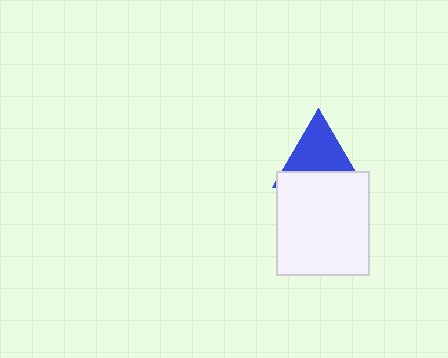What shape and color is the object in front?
The object in front is a white rectangle.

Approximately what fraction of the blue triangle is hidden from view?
Roughly 36% of the blue triangle is hidden behind the white rectangle.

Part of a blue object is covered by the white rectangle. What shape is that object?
It is a triangle.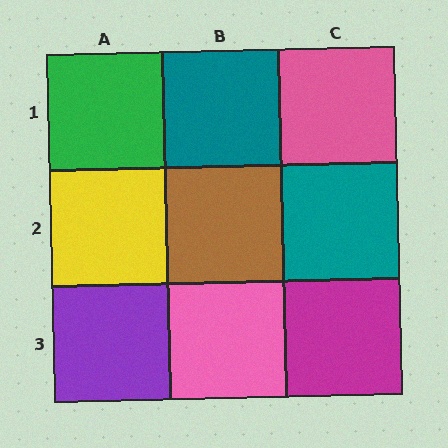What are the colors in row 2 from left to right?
Yellow, brown, teal.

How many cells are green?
1 cell is green.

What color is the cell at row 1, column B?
Teal.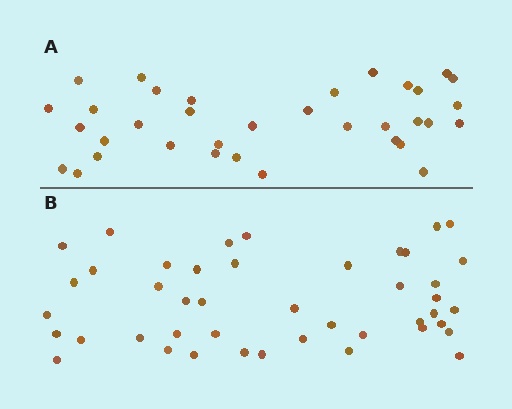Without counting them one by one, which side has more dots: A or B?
Region B (the bottom region) has more dots.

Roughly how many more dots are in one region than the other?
Region B has roughly 8 or so more dots than region A.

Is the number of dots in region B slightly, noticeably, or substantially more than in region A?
Region B has noticeably more, but not dramatically so. The ratio is roughly 1.3 to 1.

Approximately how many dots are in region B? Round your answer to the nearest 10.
About 40 dots. (The exact count is 44, which rounds to 40.)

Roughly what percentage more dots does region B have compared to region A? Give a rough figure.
About 25% more.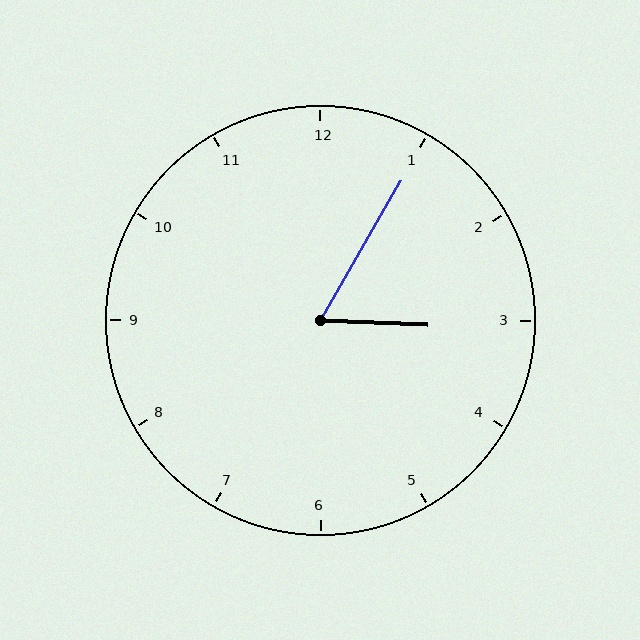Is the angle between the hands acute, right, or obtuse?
It is acute.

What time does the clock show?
3:05.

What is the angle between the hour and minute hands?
Approximately 62 degrees.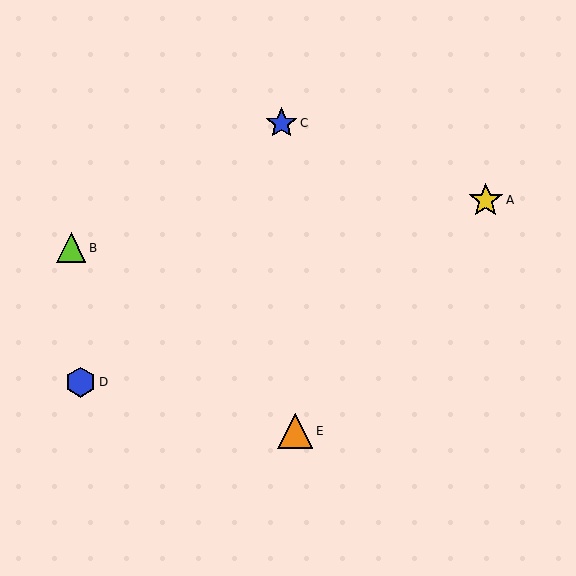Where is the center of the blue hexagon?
The center of the blue hexagon is at (81, 382).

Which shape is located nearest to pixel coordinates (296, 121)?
The blue star (labeled C) at (282, 123) is nearest to that location.